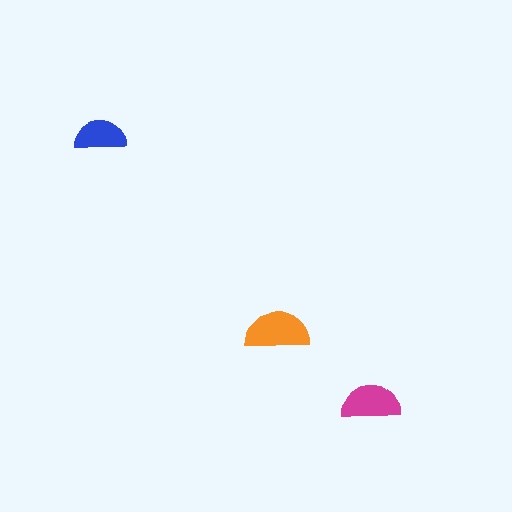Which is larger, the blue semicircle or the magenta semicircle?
The magenta one.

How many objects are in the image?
There are 3 objects in the image.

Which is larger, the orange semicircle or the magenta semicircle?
The orange one.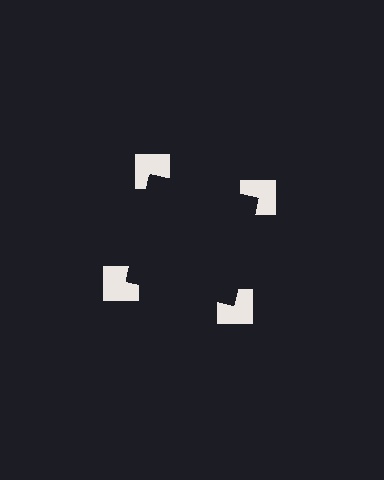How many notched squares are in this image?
There are 4 — one at each vertex of the illusory square.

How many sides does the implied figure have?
4 sides.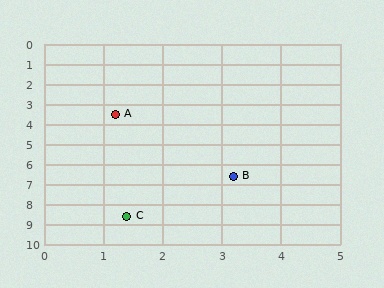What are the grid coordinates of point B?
Point B is at approximately (3.2, 6.6).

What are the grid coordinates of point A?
Point A is at approximately (1.2, 3.5).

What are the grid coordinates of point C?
Point C is at approximately (1.4, 8.6).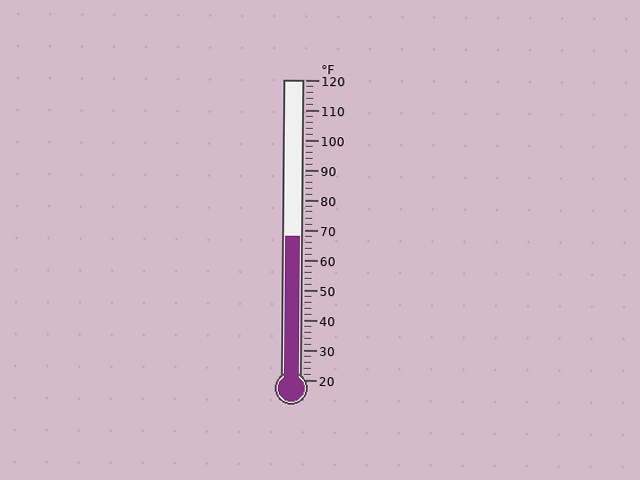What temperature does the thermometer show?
The thermometer shows approximately 68°F.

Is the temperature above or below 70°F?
The temperature is below 70°F.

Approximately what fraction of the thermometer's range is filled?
The thermometer is filled to approximately 50% of its range.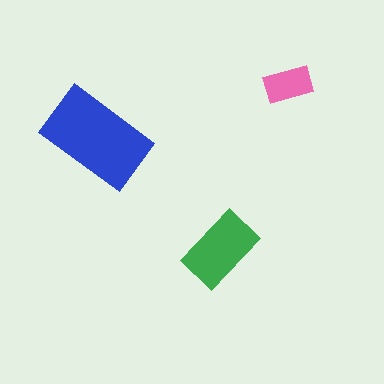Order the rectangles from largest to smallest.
the blue one, the green one, the pink one.